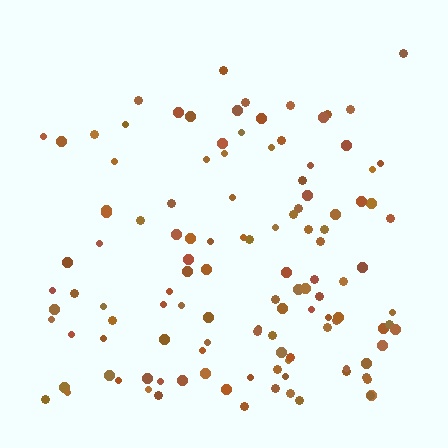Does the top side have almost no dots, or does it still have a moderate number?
Still a moderate number, just noticeably fewer than the bottom.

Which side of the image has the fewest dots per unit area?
The top.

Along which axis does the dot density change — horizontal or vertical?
Vertical.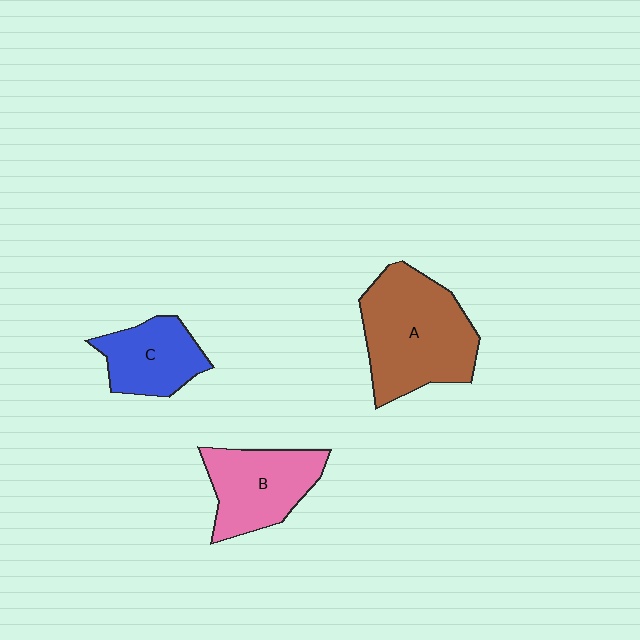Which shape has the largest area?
Shape A (brown).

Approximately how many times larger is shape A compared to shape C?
Approximately 1.8 times.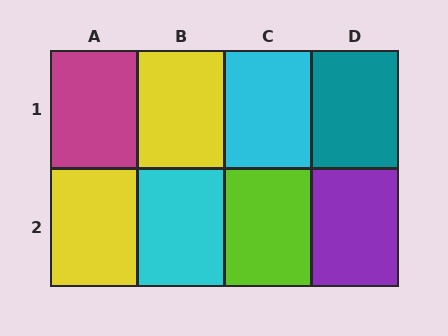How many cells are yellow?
2 cells are yellow.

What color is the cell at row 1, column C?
Cyan.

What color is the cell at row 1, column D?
Teal.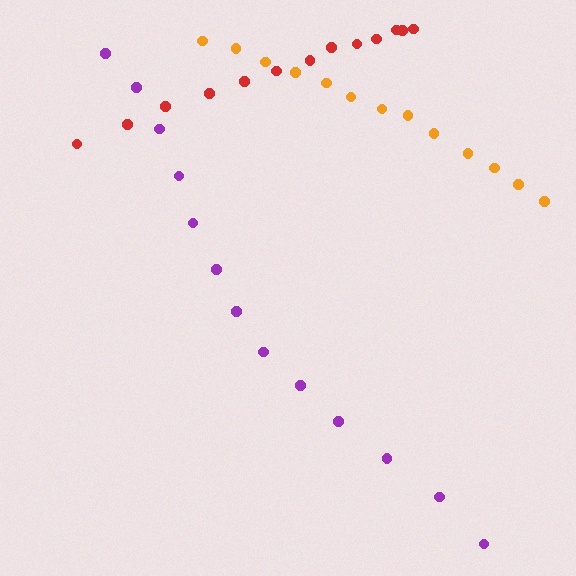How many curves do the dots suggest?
There are 3 distinct paths.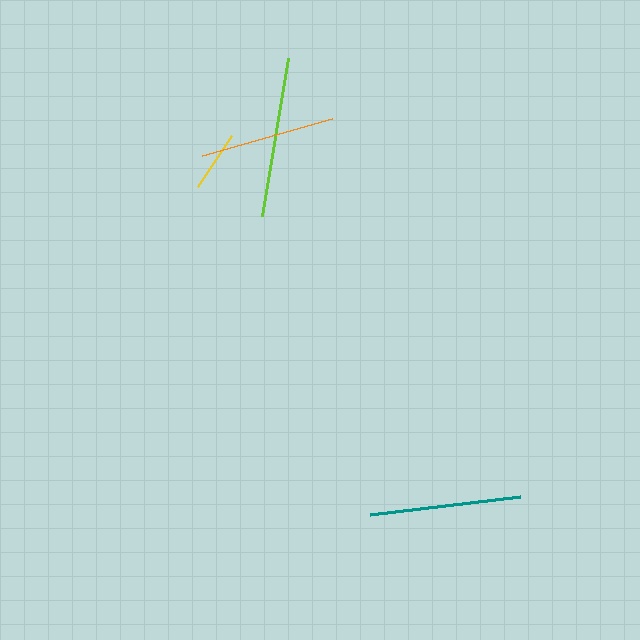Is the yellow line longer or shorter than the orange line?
The orange line is longer than the yellow line.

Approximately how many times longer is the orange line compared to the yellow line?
The orange line is approximately 2.2 times the length of the yellow line.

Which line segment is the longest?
The lime line is the longest at approximately 159 pixels.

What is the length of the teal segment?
The teal segment is approximately 151 pixels long.